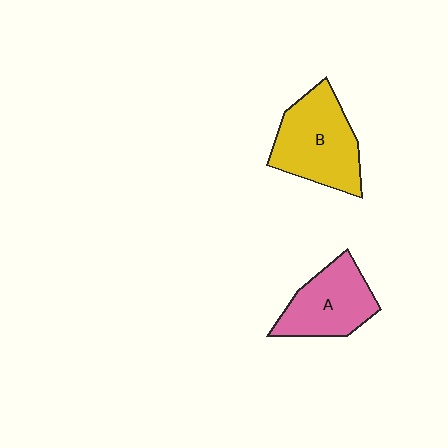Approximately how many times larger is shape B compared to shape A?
Approximately 1.2 times.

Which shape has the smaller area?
Shape A (pink).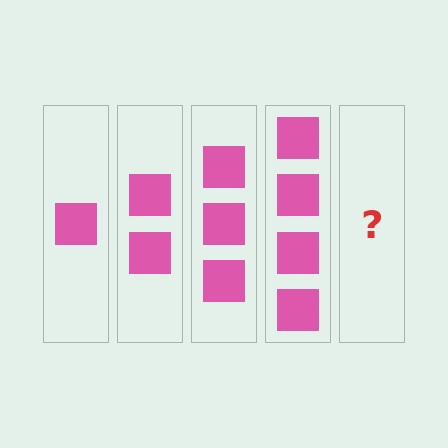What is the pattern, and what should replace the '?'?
The pattern is that each step adds one more square. The '?' should be 5 squares.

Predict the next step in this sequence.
The next step is 5 squares.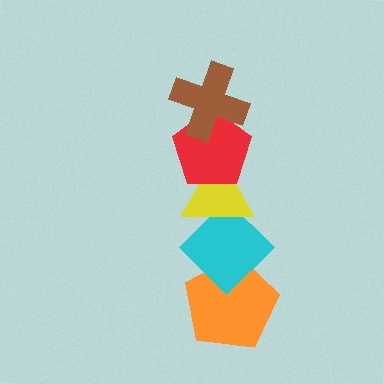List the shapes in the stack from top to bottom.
From top to bottom: the brown cross, the red pentagon, the yellow triangle, the cyan diamond, the orange pentagon.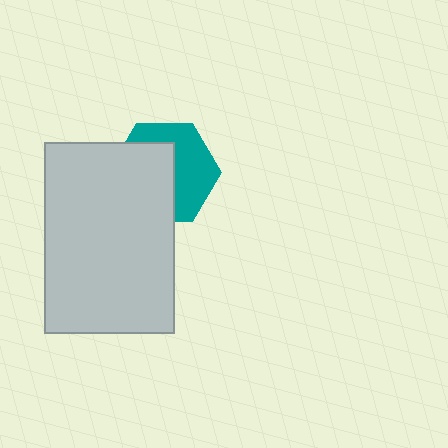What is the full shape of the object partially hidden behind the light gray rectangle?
The partially hidden object is a teal hexagon.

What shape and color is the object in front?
The object in front is a light gray rectangle.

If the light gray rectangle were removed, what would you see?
You would see the complete teal hexagon.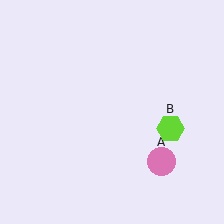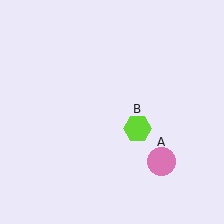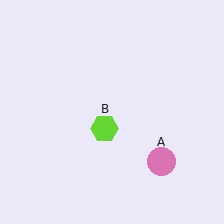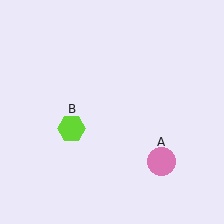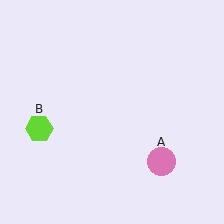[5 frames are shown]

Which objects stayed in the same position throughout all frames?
Pink circle (object A) remained stationary.